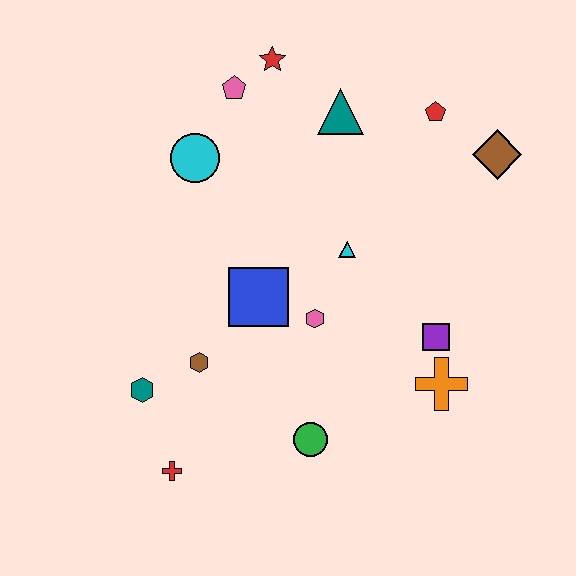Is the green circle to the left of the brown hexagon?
No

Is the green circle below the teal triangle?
Yes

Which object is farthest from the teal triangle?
The red cross is farthest from the teal triangle.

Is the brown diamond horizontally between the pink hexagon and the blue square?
No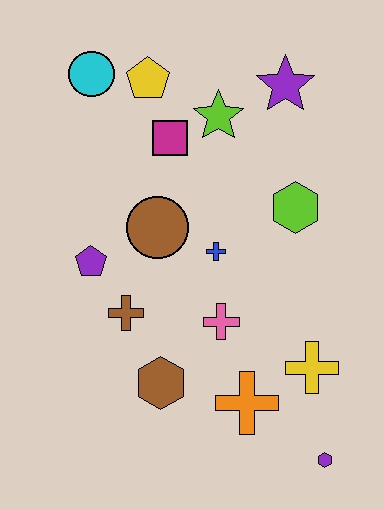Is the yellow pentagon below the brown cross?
No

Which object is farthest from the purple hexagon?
The cyan circle is farthest from the purple hexagon.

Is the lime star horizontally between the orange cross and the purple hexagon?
No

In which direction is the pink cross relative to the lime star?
The pink cross is below the lime star.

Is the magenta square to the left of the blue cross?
Yes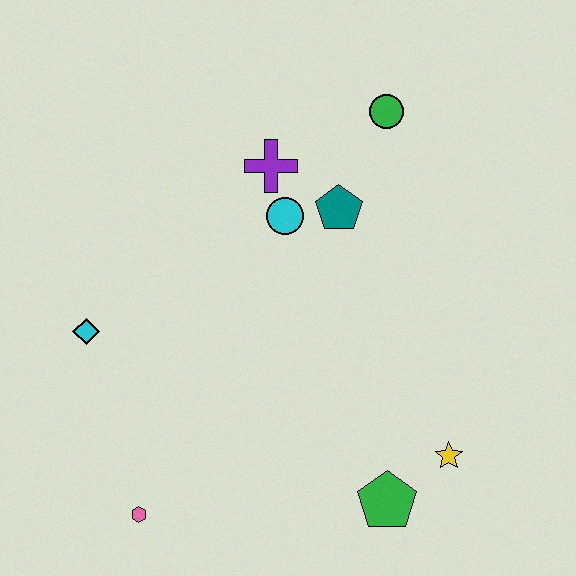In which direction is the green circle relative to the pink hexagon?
The green circle is above the pink hexagon.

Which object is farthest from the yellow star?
The cyan diamond is farthest from the yellow star.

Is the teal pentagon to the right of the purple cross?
Yes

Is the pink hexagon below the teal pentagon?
Yes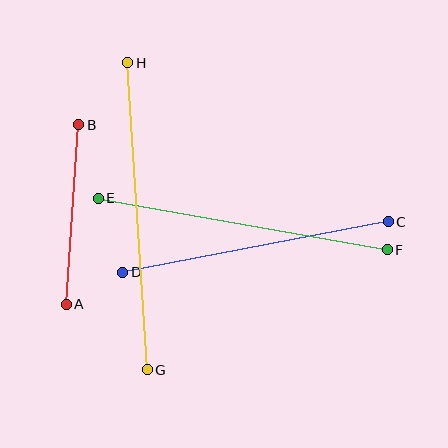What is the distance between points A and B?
The distance is approximately 180 pixels.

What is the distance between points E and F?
The distance is approximately 293 pixels.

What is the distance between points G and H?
The distance is approximately 308 pixels.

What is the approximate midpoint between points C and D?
The midpoint is at approximately (256, 247) pixels.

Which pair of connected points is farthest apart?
Points G and H are farthest apart.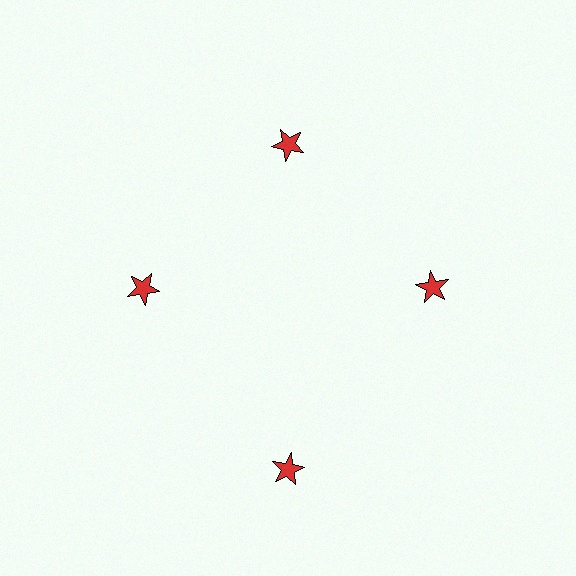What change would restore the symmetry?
The symmetry would be restored by moving it inward, back onto the ring so that all 4 stars sit at equal angles and equal distance from the center.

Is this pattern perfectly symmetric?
No. The 4 red stars are arranged in a ring, but one element near the 6 o'clock position is pushed outward from the center, breaking the 4-fold rotational symmetry.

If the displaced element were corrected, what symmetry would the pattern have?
It would have 4-fold rotational symmetry — the pattern would map onto itself every 90 degrees.